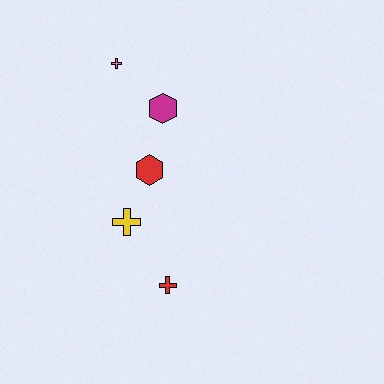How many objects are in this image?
There are 5 objects.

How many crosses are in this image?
There are 3 crosses.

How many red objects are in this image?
There are 2 red objects.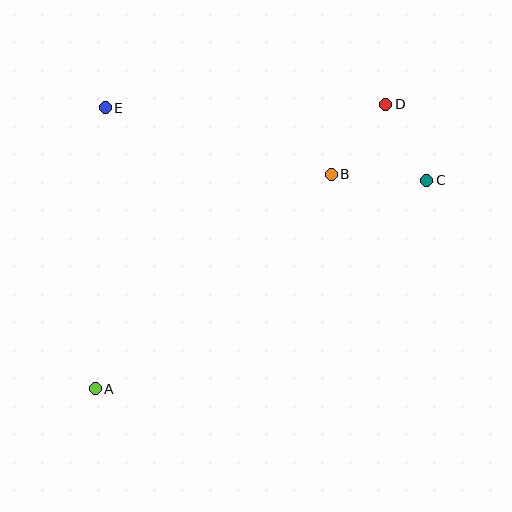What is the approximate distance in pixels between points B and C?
The distance between B and C is approximately 95 pixels.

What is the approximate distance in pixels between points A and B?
The distance between A and B is approximately 319 pixels.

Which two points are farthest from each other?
Points A and D are farthest from each other.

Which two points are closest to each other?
Points C and D are closest to each other.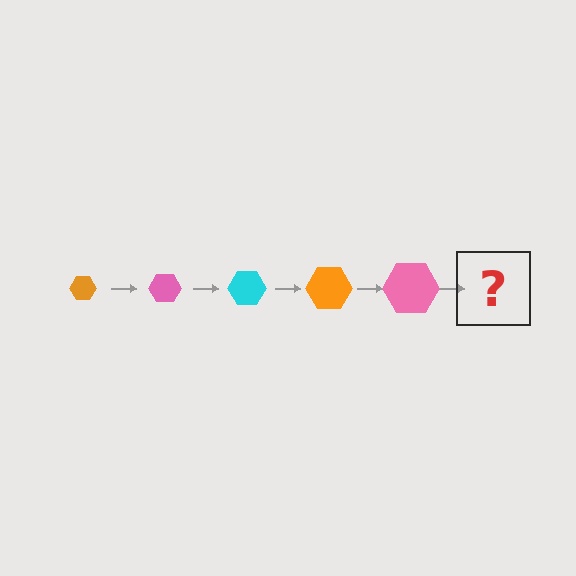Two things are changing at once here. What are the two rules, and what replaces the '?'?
The two rules are that the hexagon grows larger each step and the color cycles through orange, pink, and cyan. The '?' should be a cyan hexagon, larger than the previous one.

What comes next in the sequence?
The next element should be a cyan hexagon, larger than the previous one.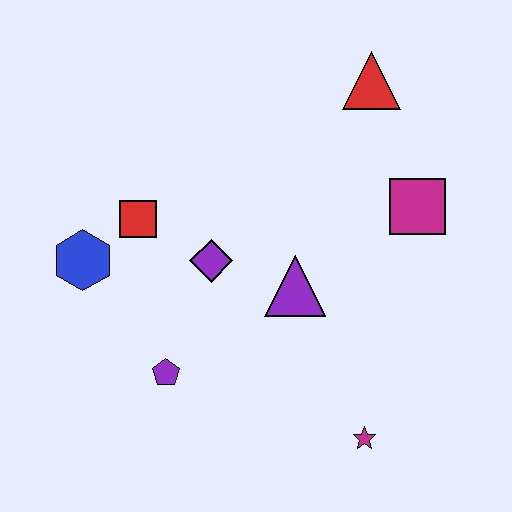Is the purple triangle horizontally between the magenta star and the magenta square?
No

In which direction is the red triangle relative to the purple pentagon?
The red triangle is above the purple pentagon.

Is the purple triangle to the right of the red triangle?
No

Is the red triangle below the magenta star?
No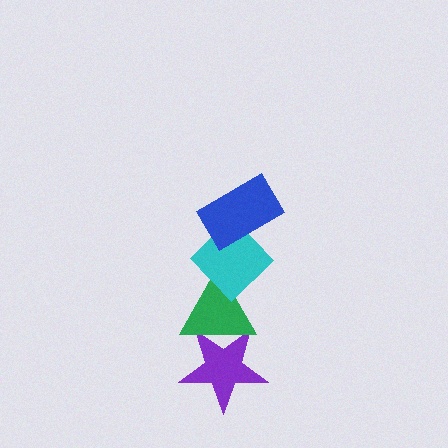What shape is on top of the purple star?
The green triangle is on top of the purple star.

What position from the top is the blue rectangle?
The blue rectangle is 1st from the top.